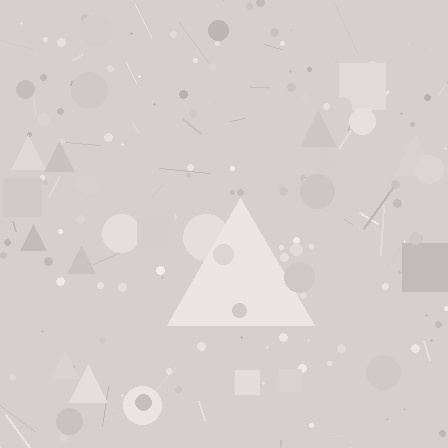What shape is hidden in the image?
A triangle is hidden in the image.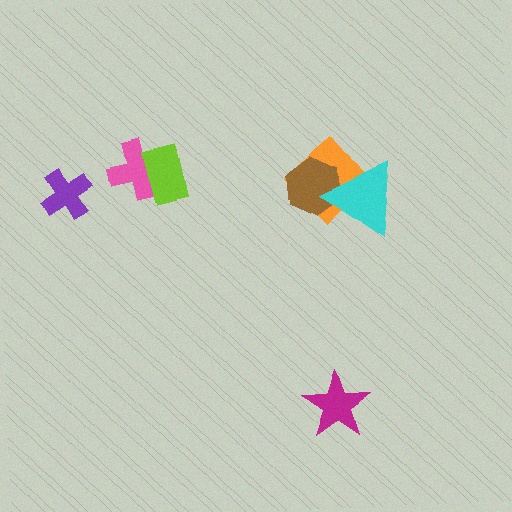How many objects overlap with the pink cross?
1 object overlaps with the pink cross.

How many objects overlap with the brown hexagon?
2 objects overlap with the brown hexagon.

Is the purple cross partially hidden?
No, no other shape covers it.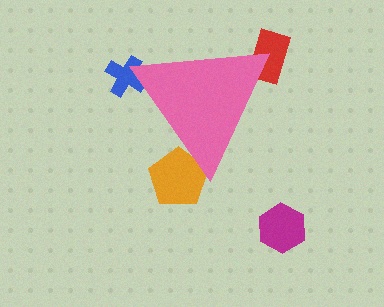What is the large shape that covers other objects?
A pink triangle.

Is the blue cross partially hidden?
Yes, the blue cross is partially hidden behind the pink triangle.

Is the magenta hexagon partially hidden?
No, the magenta hexagon is fully visible.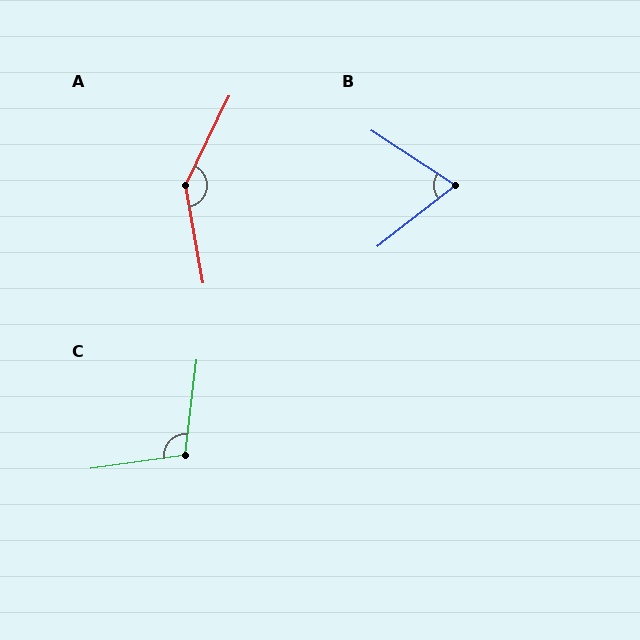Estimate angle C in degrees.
Approximately 105 degrees.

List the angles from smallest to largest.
B (72°), C (105°), A (144°).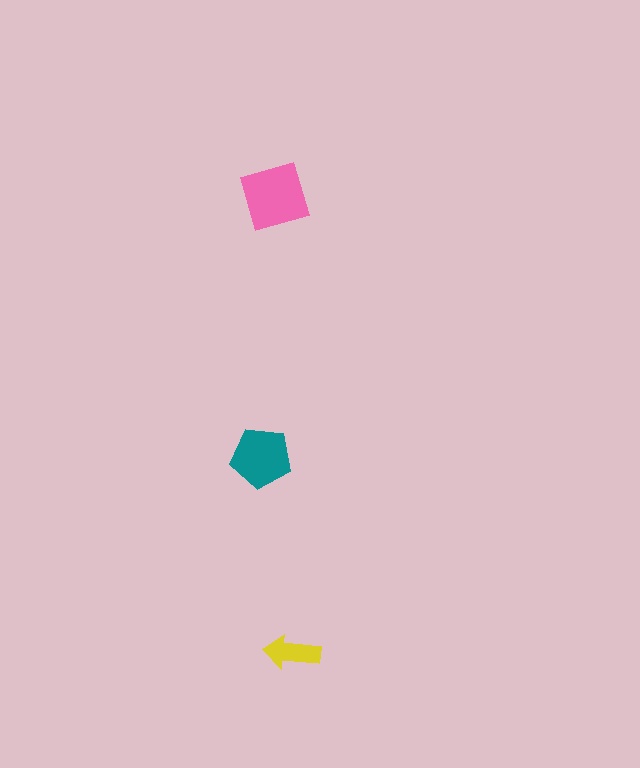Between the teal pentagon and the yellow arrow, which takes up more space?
The teal pentagon.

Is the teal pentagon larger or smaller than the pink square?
Smaller.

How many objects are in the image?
There are 3 objects in the image.